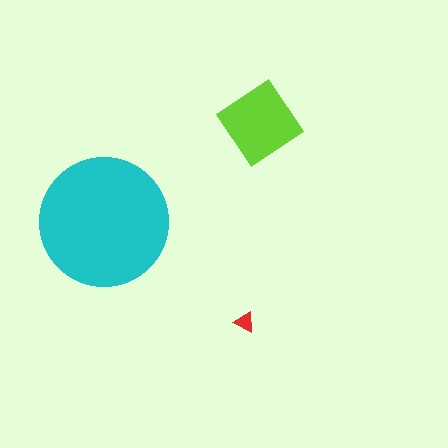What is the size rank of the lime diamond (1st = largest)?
2nd.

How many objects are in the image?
There are 3 objects in the image.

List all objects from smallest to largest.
The red triangle, the lime diamond, the cyan circle.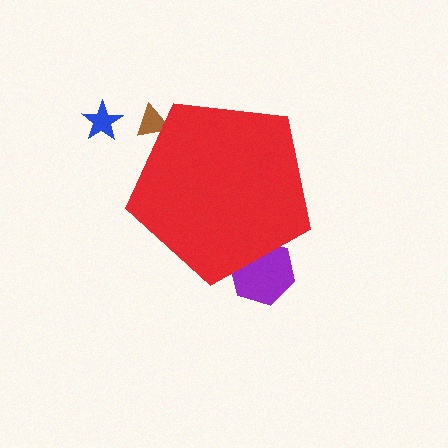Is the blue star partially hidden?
No, the blue star is fully visible.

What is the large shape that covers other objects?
A red pentagon.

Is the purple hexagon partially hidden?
Yes, the purple hexagon is partially hidden behind the red pentagon.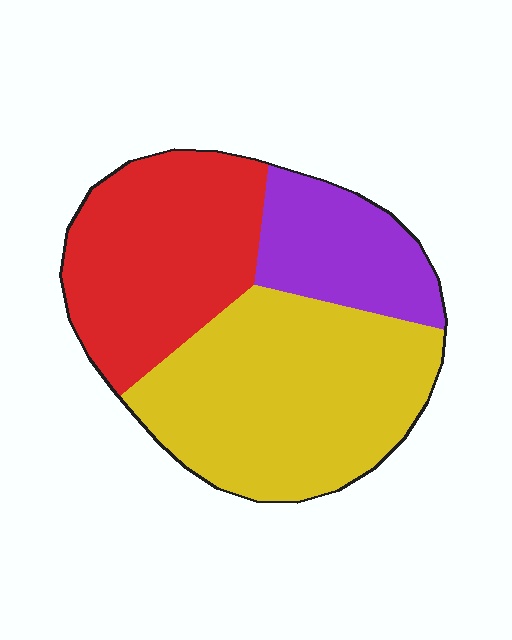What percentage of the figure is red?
Red takes up between a quarter and a half of the figure.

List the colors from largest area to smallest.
From largest to smallest: yellow, red, purple.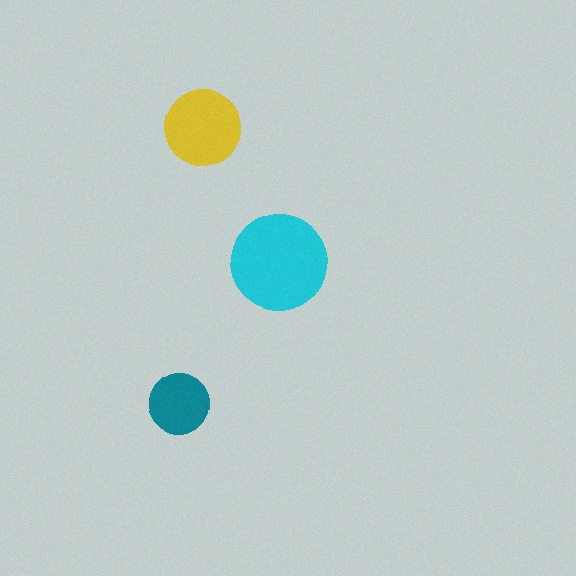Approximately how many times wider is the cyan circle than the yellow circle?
About 1.5 times wider.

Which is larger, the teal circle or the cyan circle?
The cyan one.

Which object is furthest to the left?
The teal circle is leftmost.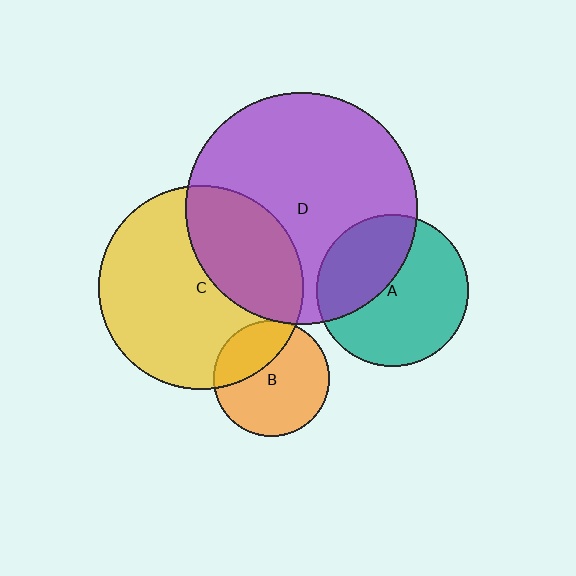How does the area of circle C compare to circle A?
Approximately 1.8 times.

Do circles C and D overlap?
Yes.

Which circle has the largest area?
Circle D (purple).